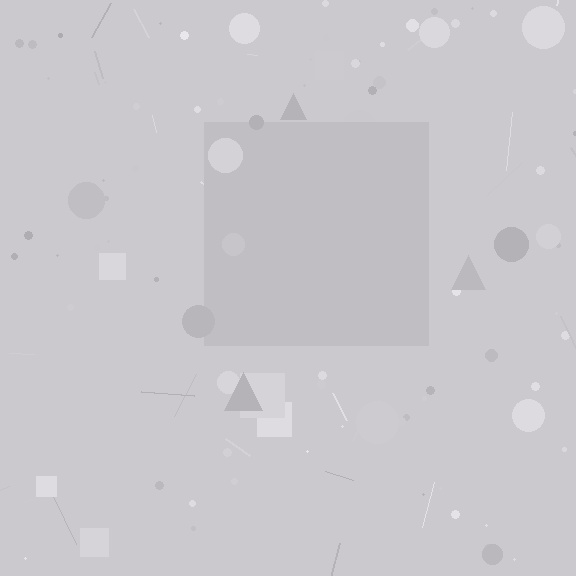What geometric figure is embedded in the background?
A square is embedded in the background.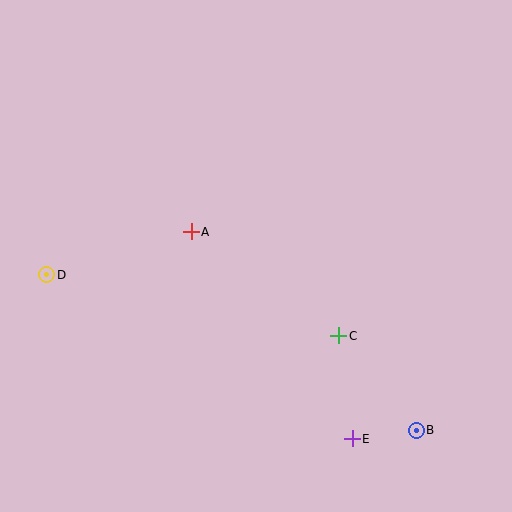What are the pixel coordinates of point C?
Point C is at (339, 336).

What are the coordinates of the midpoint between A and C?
The midpoint between A and C is at (265, 284).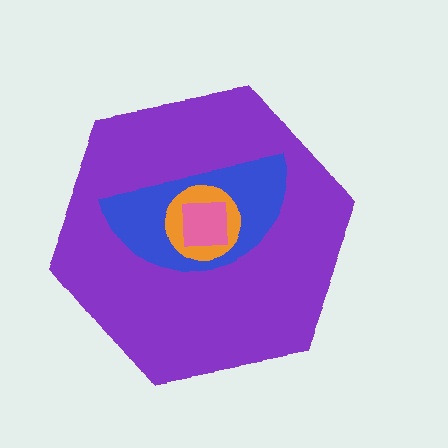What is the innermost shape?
The pink square.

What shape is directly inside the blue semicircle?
The orange circle.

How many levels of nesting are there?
4.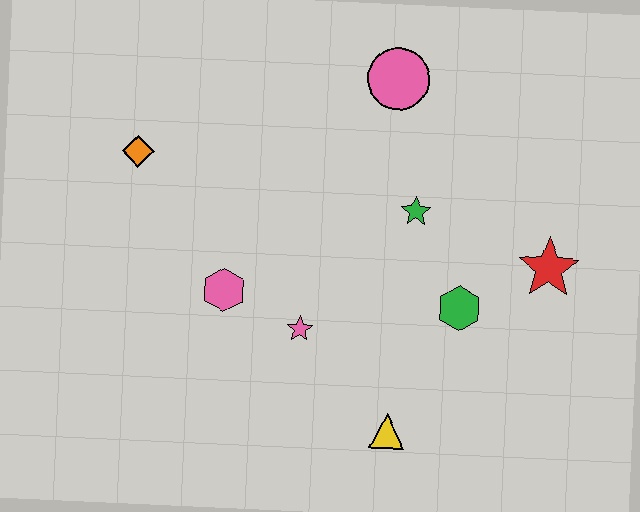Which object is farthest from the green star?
The orange diamond is farthest from the green star.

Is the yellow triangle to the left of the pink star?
No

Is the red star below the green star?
Yes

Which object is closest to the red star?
The green hexagon is closest to the red star.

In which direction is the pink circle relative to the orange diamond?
The pink circle is to the right of the orange diamond.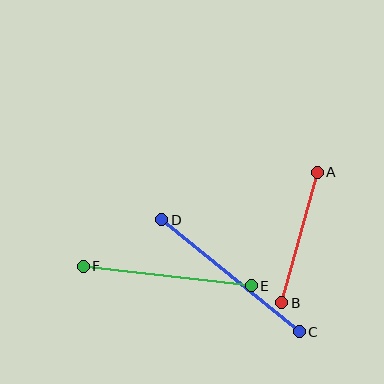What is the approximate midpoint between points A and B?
The midpoint is at approximately (299, 238) pixels.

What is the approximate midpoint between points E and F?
The midpoint is at approximately (167, 276) pixels.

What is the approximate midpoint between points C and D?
The midpoint is at approximately (230, 276) pixels.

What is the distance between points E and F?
The distance is approximately 169 pixels.